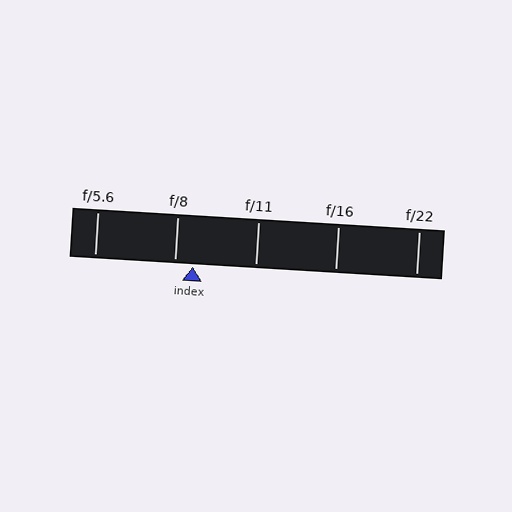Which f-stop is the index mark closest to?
The index mark is closest to f/8.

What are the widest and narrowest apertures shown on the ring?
The widest aperture shown is f/5.6 and the narrowest is f/22.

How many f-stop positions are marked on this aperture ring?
There are 5 f-stop positions marked.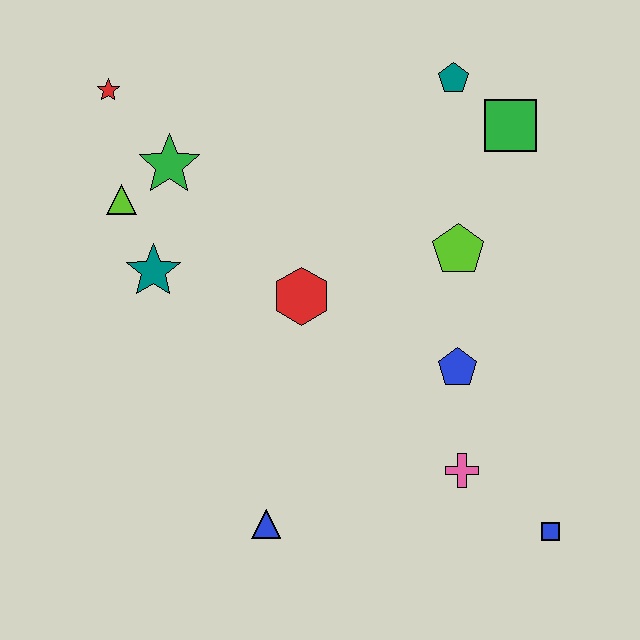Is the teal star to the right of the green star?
No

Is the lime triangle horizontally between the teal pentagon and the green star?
No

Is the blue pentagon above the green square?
No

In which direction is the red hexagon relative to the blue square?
The red hexagon is to the left of the blue square.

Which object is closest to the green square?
The teal pentagon is closest to the green square.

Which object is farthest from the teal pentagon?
The blue triangle is farthest from the teal pentagon.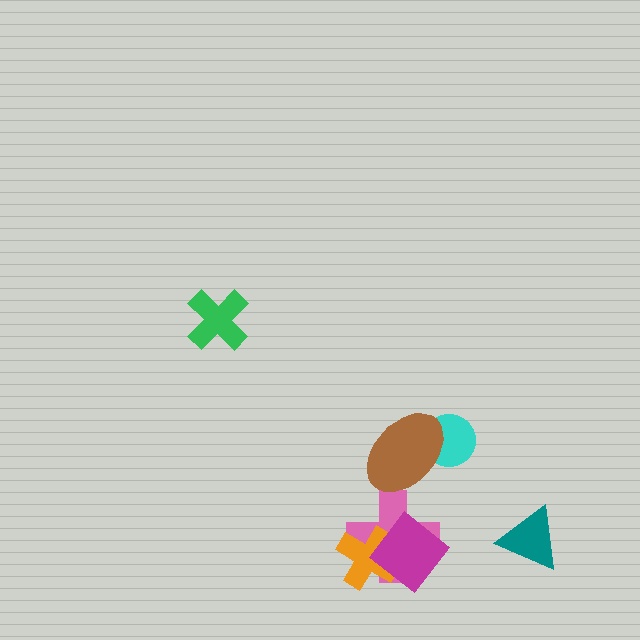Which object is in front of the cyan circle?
The brown ellipse is in front of the cyan circle.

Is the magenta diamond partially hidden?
No, no other shape covers it.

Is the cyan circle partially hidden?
Yes, it is partially covered by another shape.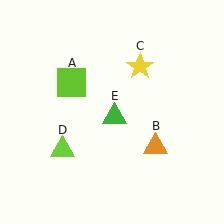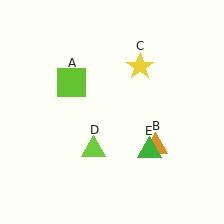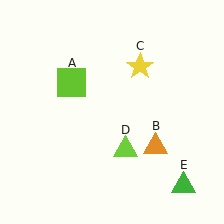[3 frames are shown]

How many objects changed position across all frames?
2 objects changed position: lime triangle (object D), green triangle (object E).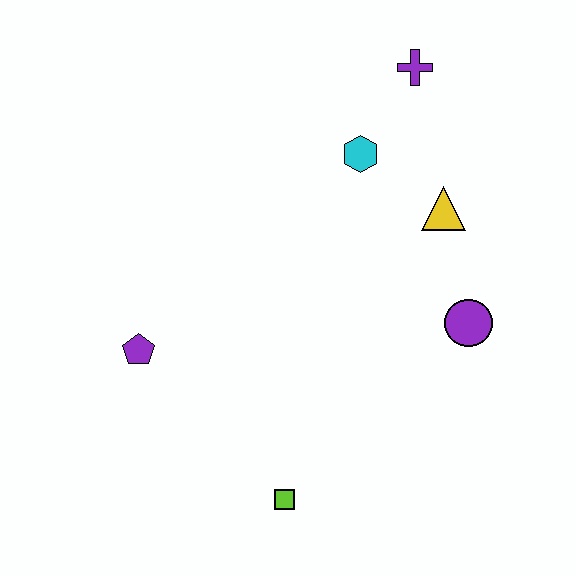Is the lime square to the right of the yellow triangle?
No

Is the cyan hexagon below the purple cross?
Yes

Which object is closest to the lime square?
The purple pentagon is closest to the lime square.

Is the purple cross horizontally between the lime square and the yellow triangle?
Yes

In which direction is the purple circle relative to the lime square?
The purple circle is to the right of the lime square.